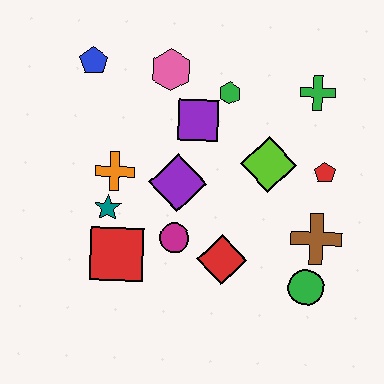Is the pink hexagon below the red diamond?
No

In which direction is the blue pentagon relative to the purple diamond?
The blue pentagon is above the purple diamond.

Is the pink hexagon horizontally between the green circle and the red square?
Yes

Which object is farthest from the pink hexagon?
The green circle is farthest from the pink hexagon.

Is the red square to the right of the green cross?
No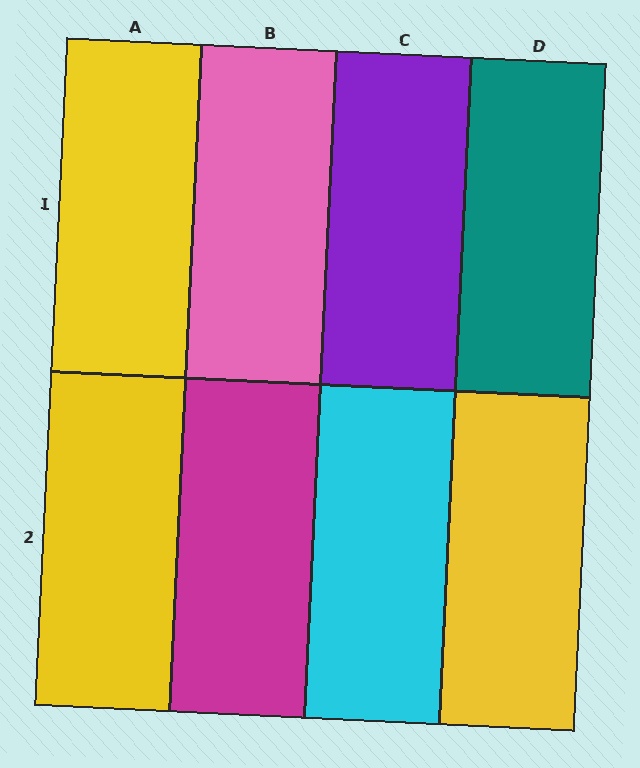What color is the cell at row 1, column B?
Pink.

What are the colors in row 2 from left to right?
Yellow, magenta, cyan, yellow.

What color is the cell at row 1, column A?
Yellow.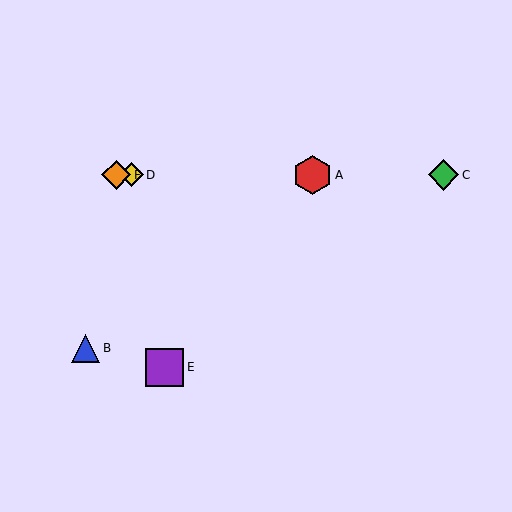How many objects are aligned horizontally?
4 objects (A, C, D, F) are aligned horizontally.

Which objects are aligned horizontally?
Objects A, C, D, F are aligned horizontally.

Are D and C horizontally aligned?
Yes, both are at y≈175.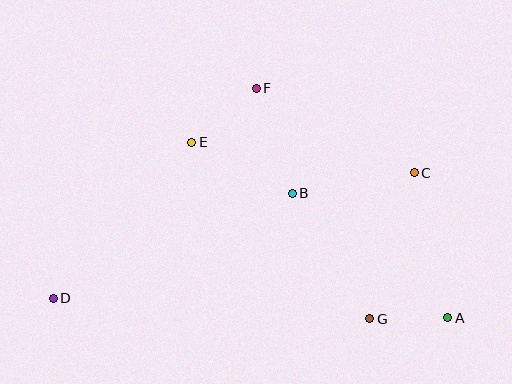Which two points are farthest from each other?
Points A and D are farthest from each other.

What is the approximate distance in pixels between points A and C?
The distance between A and C is approximately 149 pixels.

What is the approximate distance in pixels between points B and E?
The distance between B and E is approximately 113 pixels.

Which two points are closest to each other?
Points A and G are closest to each other.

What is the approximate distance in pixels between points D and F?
The distance between D and F is approximately 292 pixels.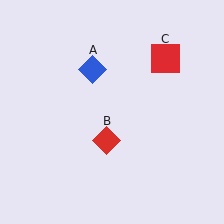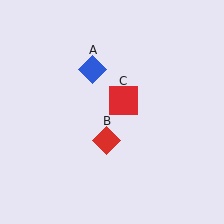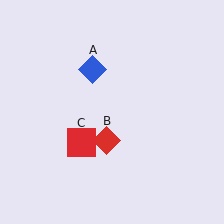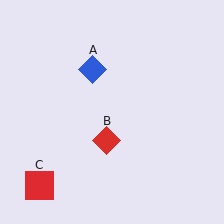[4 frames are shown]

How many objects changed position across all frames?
1 object changed position: red square (object C).